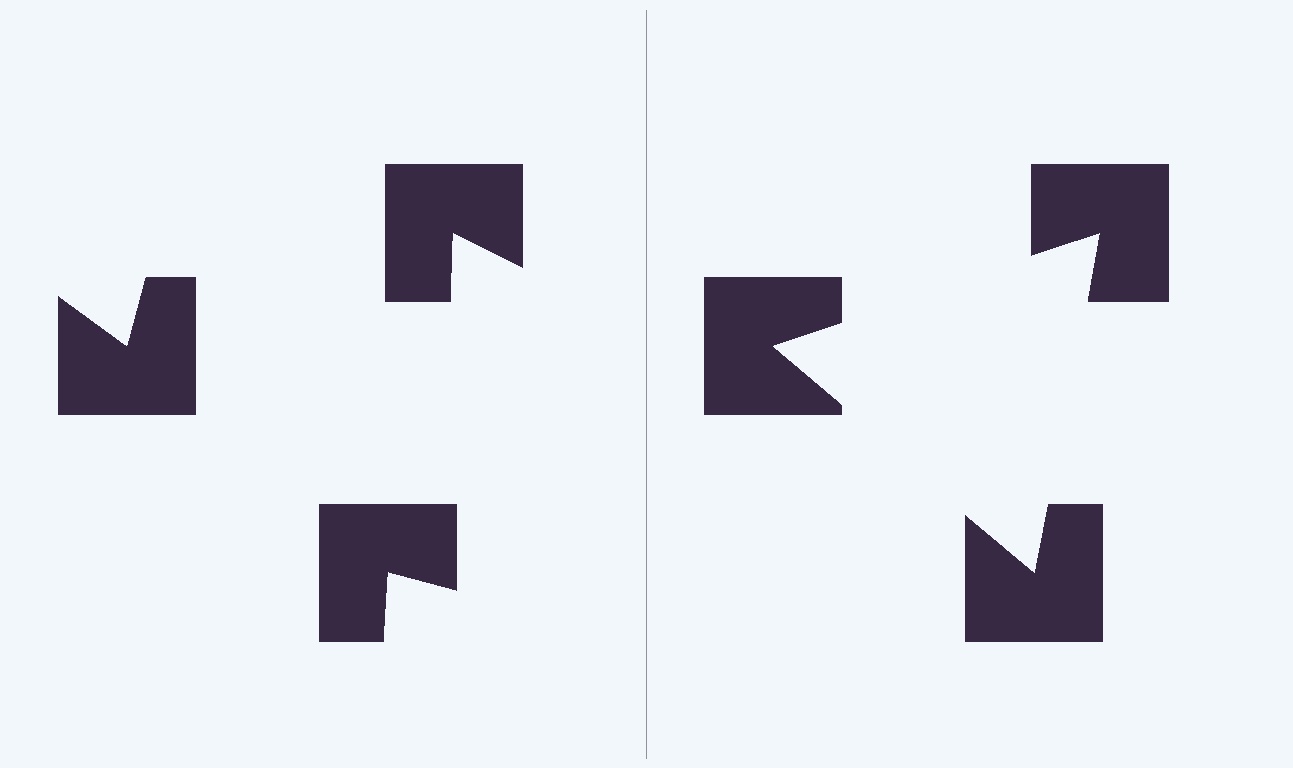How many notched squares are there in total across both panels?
6 — 3 on each side.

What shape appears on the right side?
An illusory triangle.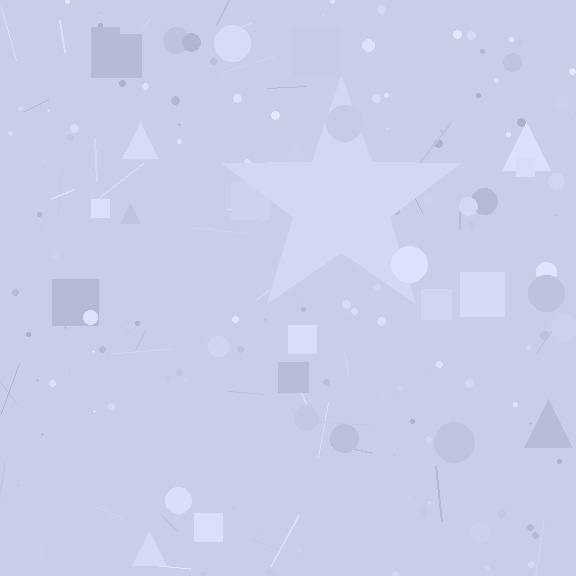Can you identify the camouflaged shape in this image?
The camouflaged shape is a star.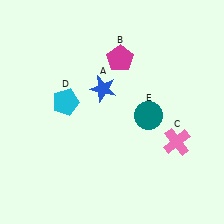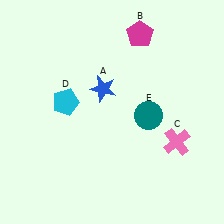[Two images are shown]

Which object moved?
The magenta pentagon (B) moved up.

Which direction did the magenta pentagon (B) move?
The magenta pentagon (B) moved up.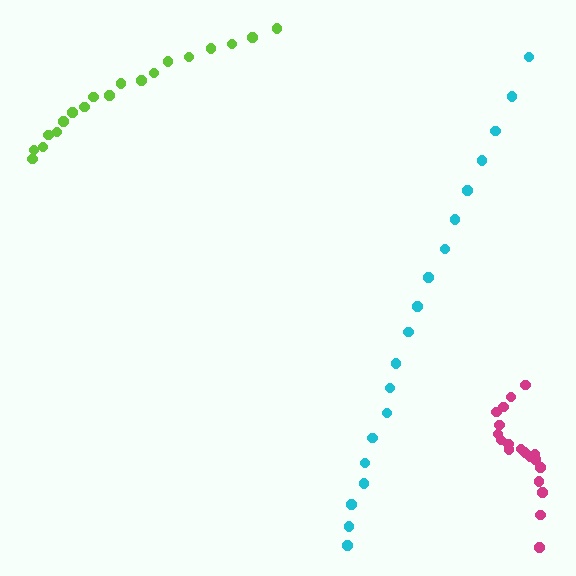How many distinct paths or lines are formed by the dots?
There are 3 distinct paths.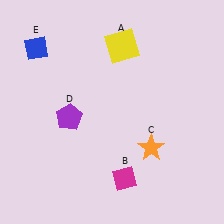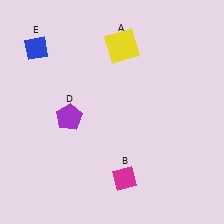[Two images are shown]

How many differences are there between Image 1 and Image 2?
There is 1 difference between the two images.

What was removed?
The orange star (C) was removed in Image 2.